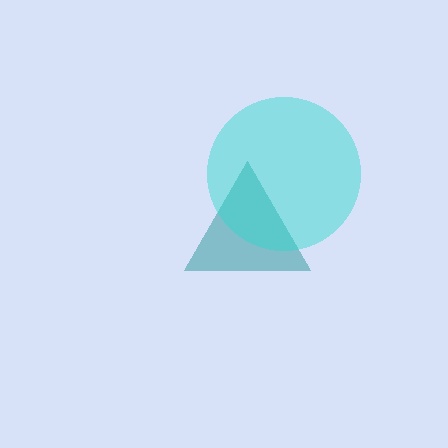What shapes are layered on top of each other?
The layered shapes are: a teal triangle, a cyan circle.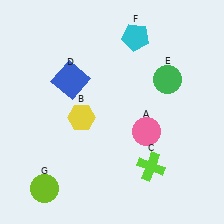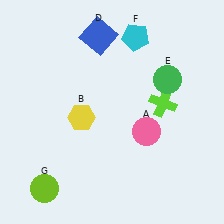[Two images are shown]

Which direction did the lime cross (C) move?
The lime cross (C) moved up.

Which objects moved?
The objects that moved are: the lime cross (C), the blue square (D).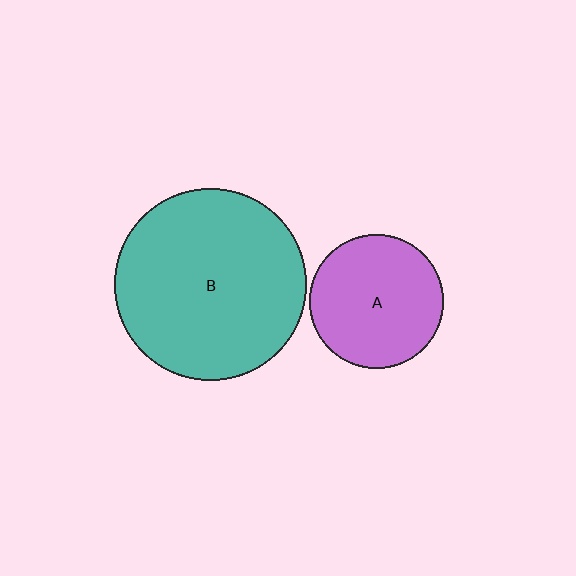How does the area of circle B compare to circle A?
Approximately 2.1 times.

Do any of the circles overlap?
No, none of the circles overlap.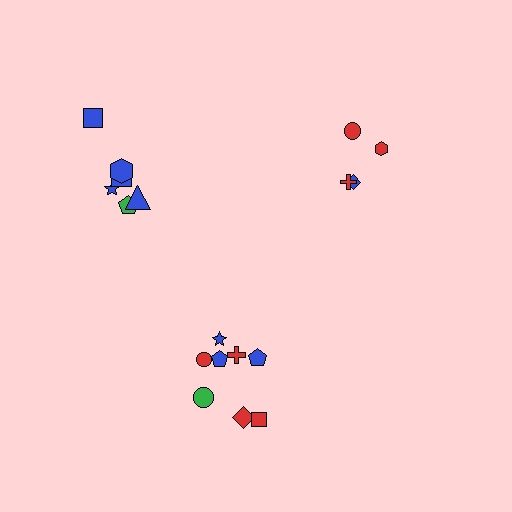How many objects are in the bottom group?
There are 8 objects.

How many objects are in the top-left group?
There are 6 objects.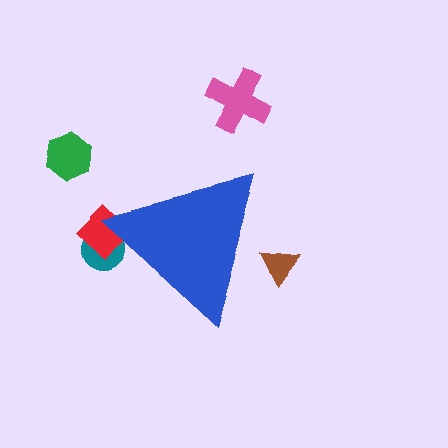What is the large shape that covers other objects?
A blue triangle.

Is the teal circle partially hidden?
Yes, the teal circle is partially hidden behind the blue triangle.